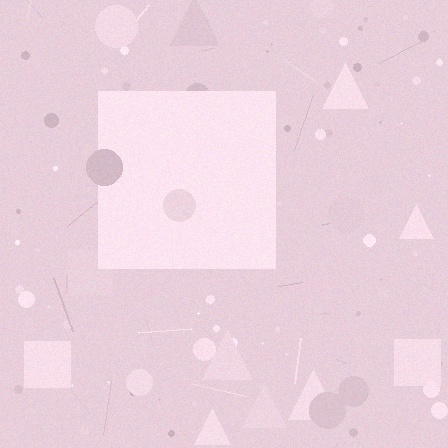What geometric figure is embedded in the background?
A square is embedded in the background.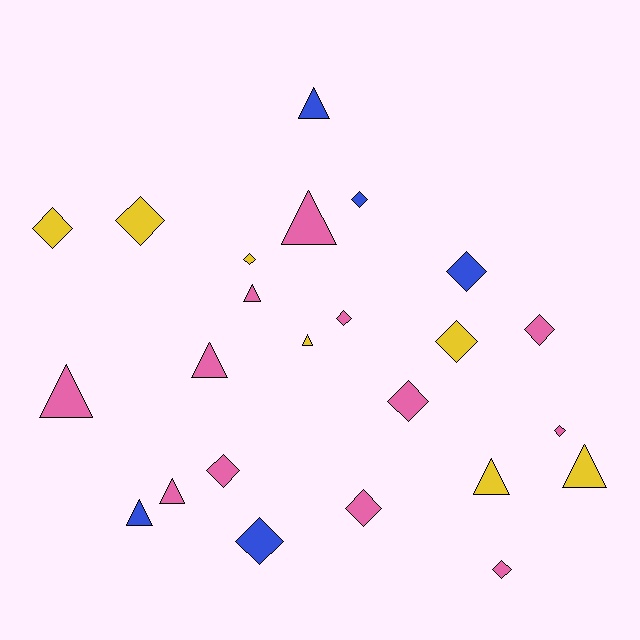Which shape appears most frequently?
Diamond, with 14 objects.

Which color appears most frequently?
Pink, with 12 objects.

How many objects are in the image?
There are 24 objects.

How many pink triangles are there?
There are 5 pink triangles.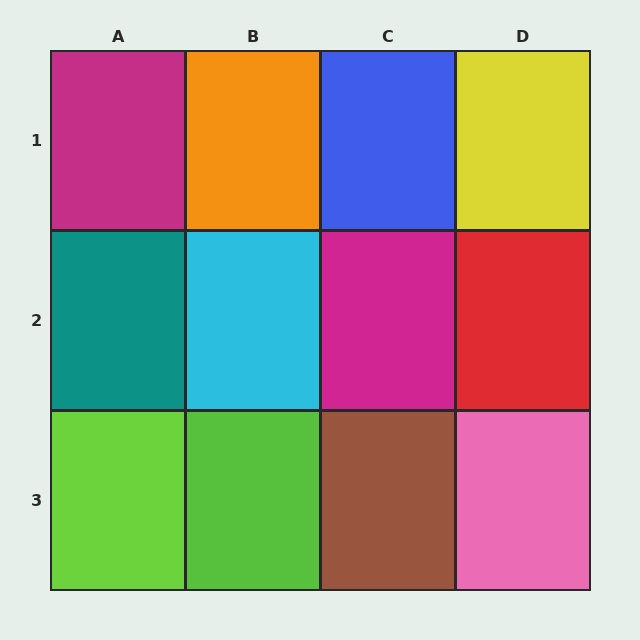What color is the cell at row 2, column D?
Red.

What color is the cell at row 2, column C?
Magenta.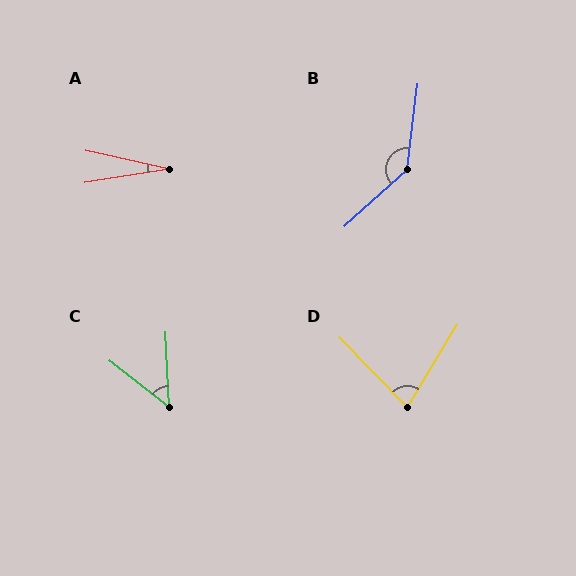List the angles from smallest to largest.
A (22°), C (50°), D (75°), B (139°).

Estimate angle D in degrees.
Approximately 75 degrees.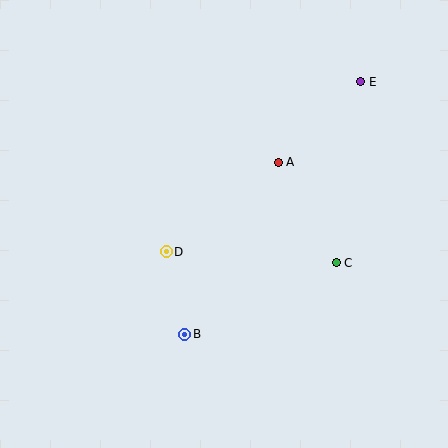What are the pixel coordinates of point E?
Point E is at (361, 82).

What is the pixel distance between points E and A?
The distance between E and A is 115 pixels.